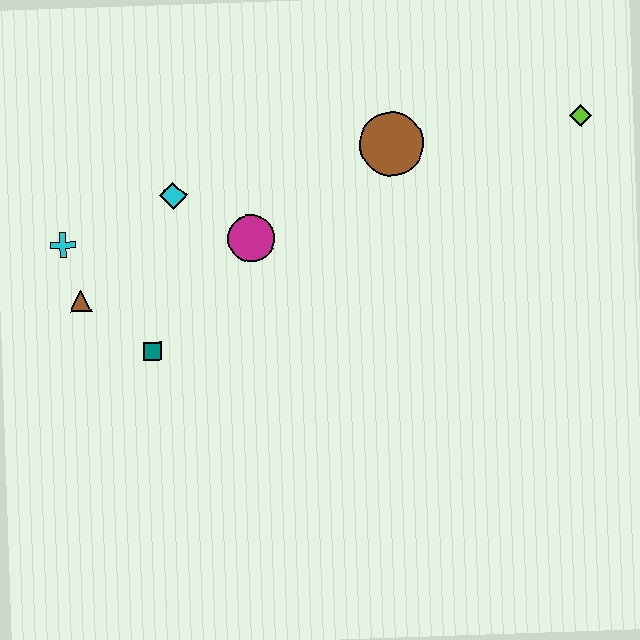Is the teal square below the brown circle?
Yes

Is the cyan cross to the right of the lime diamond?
No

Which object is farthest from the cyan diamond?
The lime diamond is farthest from the cyan diamond.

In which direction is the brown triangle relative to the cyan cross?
The brown triangle is below the cyan cross.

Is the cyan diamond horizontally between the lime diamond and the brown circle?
No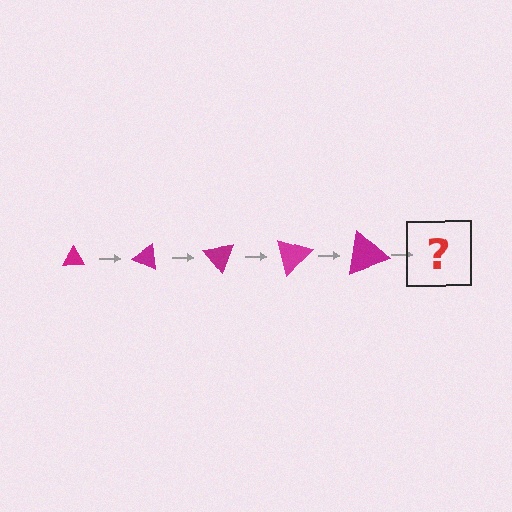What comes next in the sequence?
The next element should be a triangle, larger than the previous one and rotated 125 degrees from the start.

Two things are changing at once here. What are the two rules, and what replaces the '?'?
The two rules are that the triangle grows larger each step and it rotates 25 degrees each step. The '?' should be a triangle, larger than the previous one and rotated 125 degrees from the start.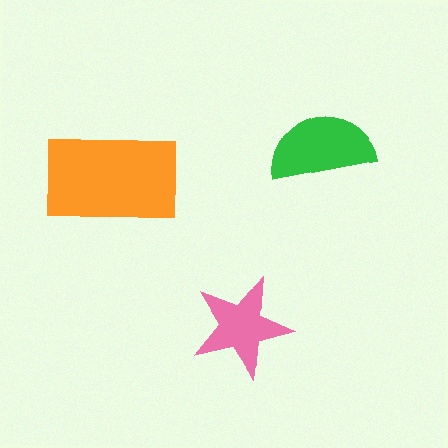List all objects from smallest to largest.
The pink star, the green semicircle, the orange rectangle.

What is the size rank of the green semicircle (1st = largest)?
2nd.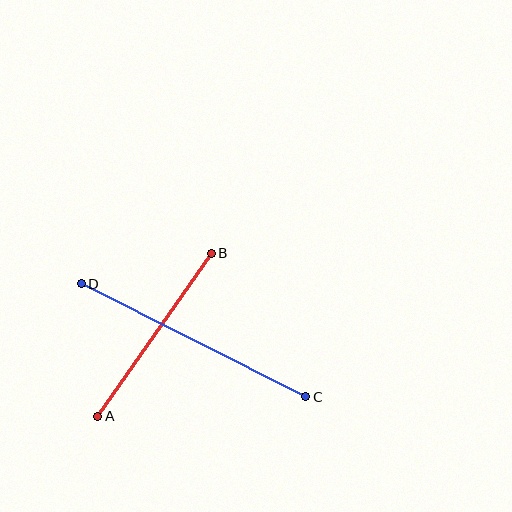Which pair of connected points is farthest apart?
Points C and D are farthest apart.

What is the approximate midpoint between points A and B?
The midpoint is at approximately (155, 335) pixels.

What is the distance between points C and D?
The distance is approximately 251 pixels.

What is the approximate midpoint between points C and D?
The midpoint is at approximately (194, 340) pixels.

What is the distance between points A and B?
The distance is approximately 199 pixels.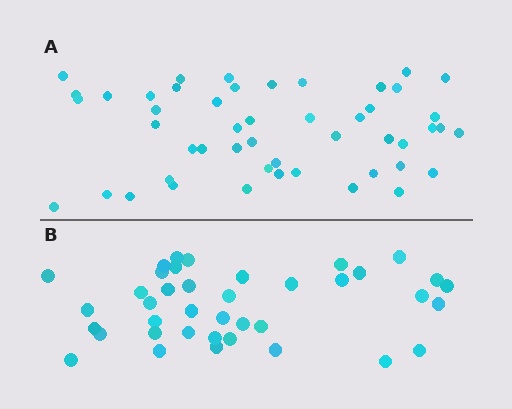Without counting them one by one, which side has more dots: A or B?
Region A (the top region) has more dots.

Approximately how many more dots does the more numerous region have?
Region A has roughly 10 or so more dots than region B.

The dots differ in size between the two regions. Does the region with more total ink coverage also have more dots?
No. Region B has more total ink coverage because its dots are larger, but region A actually contains more individual dots. Total area can be misleading — the number of items is what matters here.